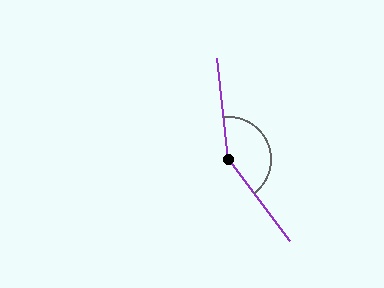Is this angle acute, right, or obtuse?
It is obtuse.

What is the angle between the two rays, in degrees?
Approximately 149 degrees.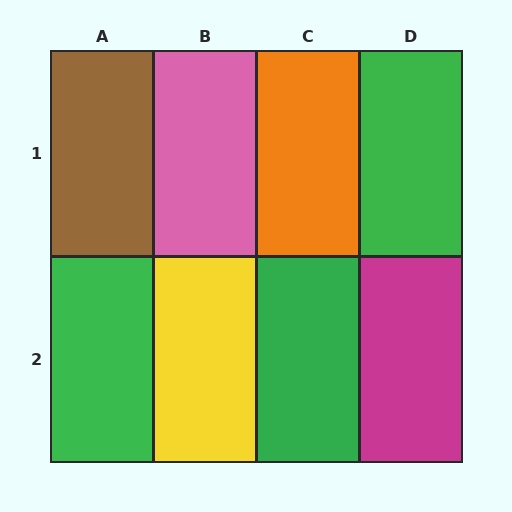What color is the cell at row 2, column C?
Green.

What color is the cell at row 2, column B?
Yellow.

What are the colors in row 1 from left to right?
Brown, pink, orange, green.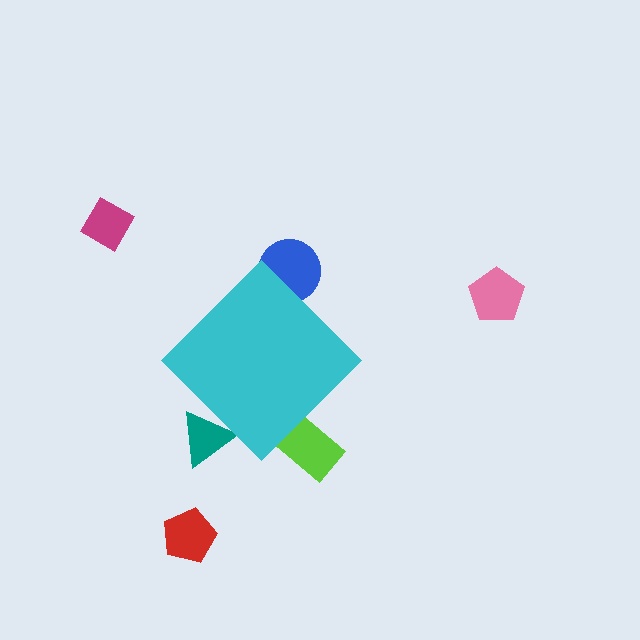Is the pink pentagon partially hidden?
No, the pink pentagon is fully visible.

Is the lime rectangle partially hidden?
Yes, the lime rectangle is partially hidden behind the cyan diamond.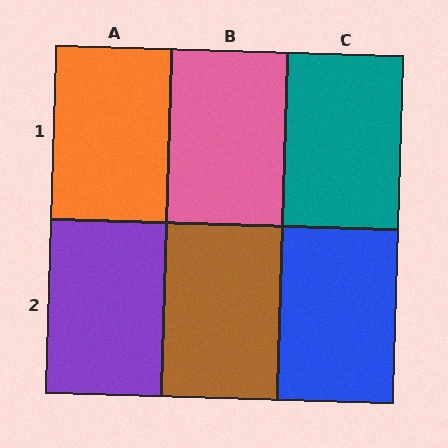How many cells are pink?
1 cell is pink.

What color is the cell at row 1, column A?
Orange.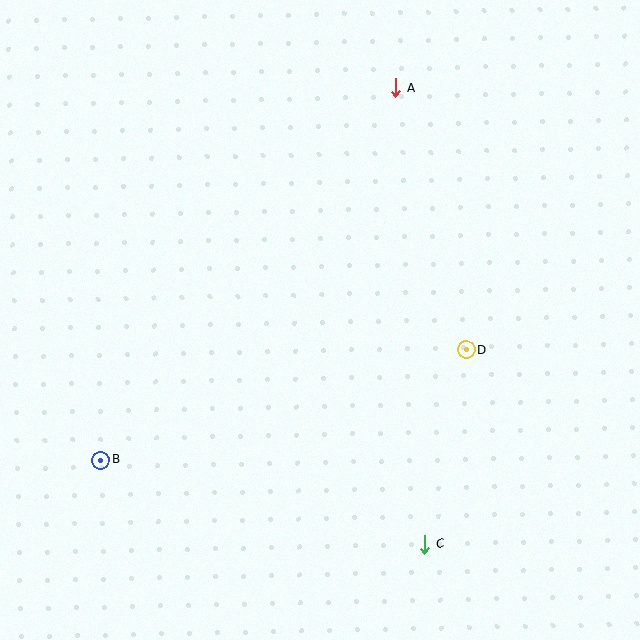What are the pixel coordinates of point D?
Point D is at (466, 350).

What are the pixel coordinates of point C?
Point C is at (425, 544).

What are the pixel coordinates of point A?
Point A is at (396, 88).